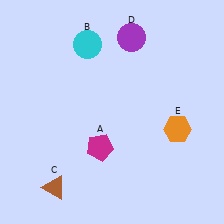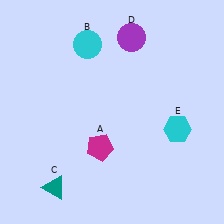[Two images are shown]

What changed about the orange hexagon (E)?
In Image 1, E is orange. In Image 2, it changed to cyan.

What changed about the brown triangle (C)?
In Image 1, C is brown. In Image 2, it changed to teal.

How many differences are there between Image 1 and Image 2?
There are 2 differences between the two images.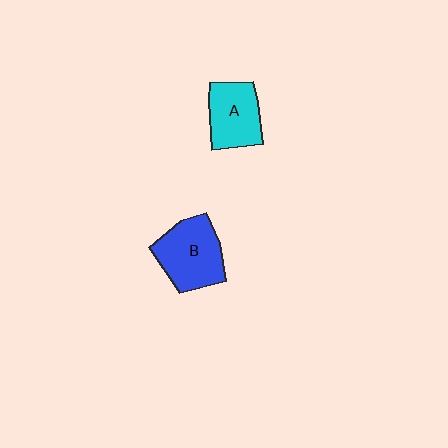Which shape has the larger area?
Shape B (blue).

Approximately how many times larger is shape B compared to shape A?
Approximately 1.2 times.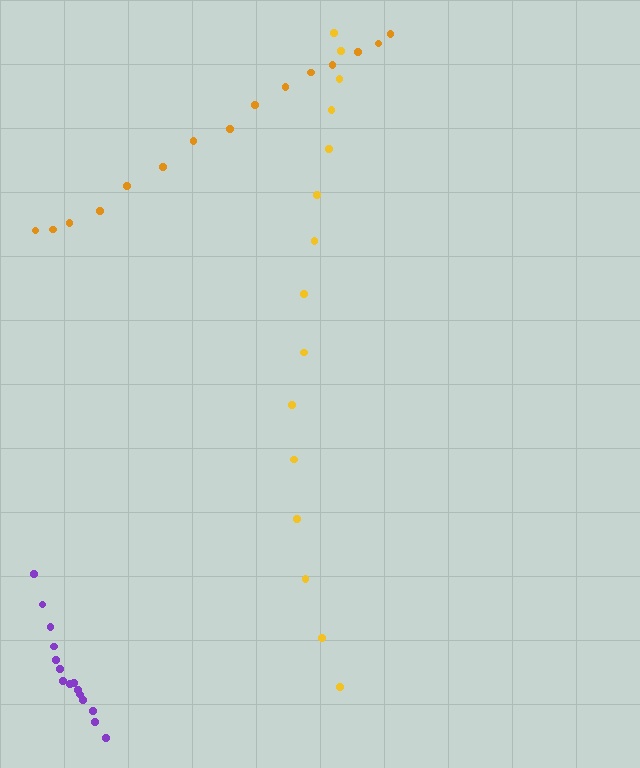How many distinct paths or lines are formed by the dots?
There are 3 distinct paths.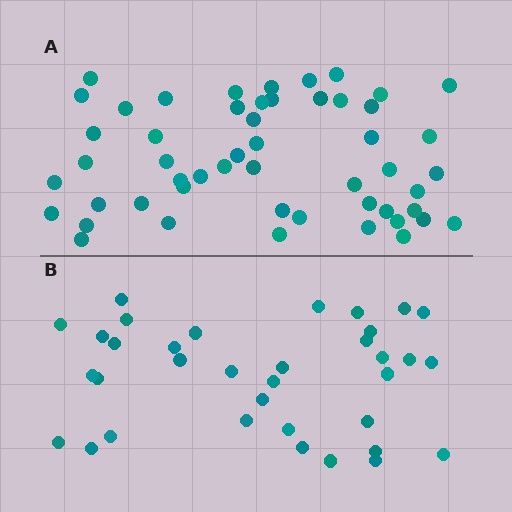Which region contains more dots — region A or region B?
Region A (the top region) has more dots.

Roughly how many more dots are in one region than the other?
Region A has approximately 15 more dots than region B.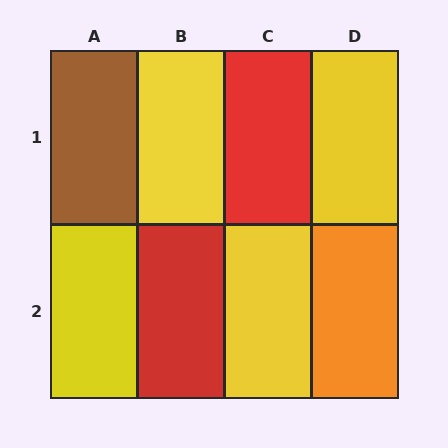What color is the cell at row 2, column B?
Red.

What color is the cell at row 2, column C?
Yellow.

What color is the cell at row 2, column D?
Orange.